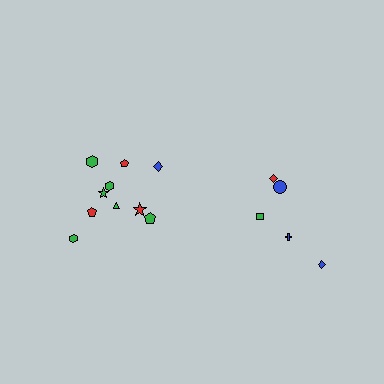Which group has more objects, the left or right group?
The left group.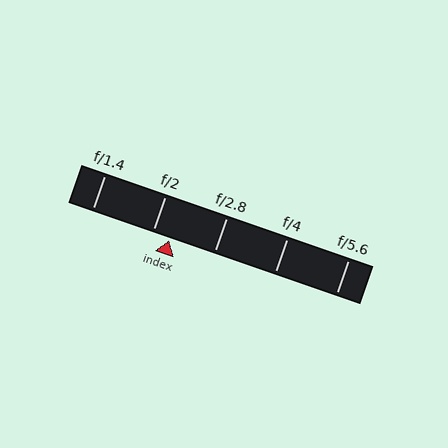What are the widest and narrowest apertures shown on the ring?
The widest aperture shown is f/1.4 and the narrowest is f/5.6.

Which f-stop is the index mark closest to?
The index mark is closest to f/2.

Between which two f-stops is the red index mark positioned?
The index mark is between f/2 and f/2.8.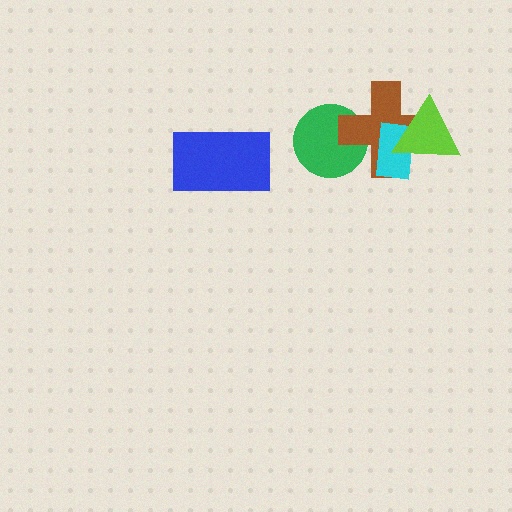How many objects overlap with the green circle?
1 object overlaps with the green circle.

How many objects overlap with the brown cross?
3 objects overlap with the brown cross.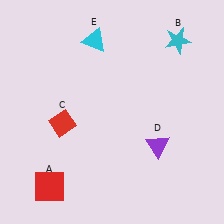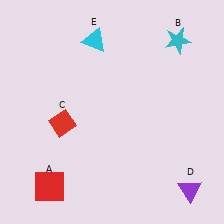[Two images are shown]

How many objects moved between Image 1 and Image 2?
1 object moved between the two images.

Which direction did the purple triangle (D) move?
The purple triangle (D) moved down.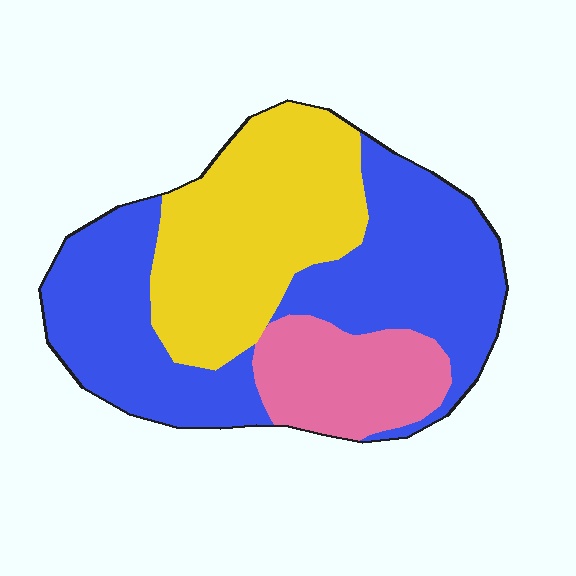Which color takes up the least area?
Pink, at roughly 15%.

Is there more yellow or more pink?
Yellow.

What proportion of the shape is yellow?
Yellow covers roughly 35% of the shape.